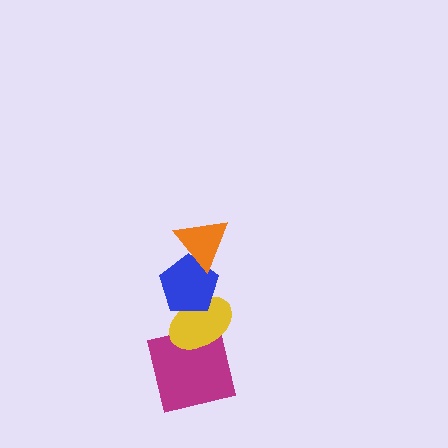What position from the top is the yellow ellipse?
The yellow ellipse is 3rd from the top.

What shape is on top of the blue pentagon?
The orange triangle is on top of the blue pentagon.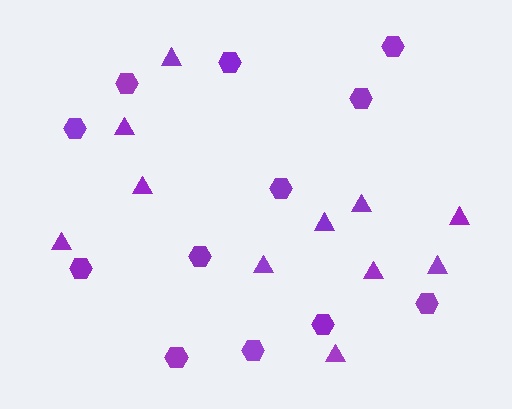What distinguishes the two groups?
There are 2 groups: one group of triangles (11) and one group of hexagons (12).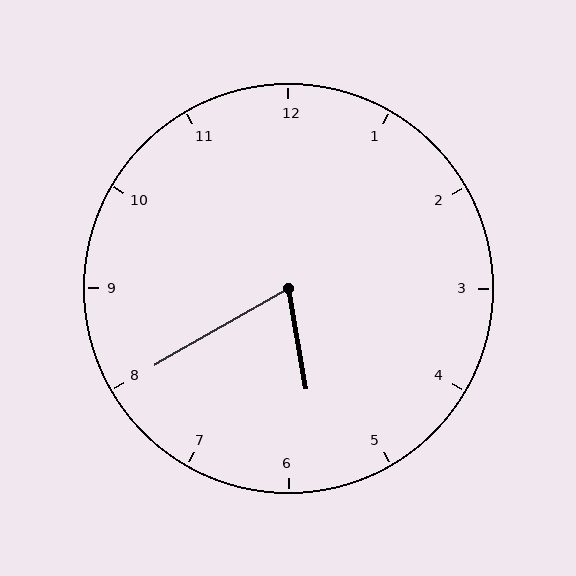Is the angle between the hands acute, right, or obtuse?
It is acute.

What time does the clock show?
5:40.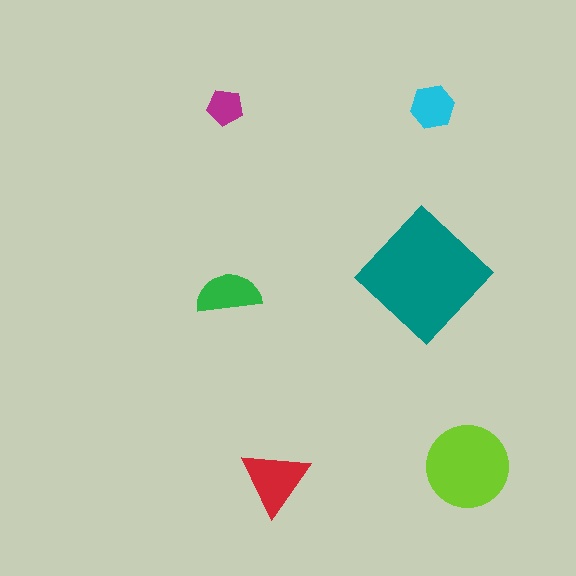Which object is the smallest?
The magenta pentagon.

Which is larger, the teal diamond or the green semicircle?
The teal diamond.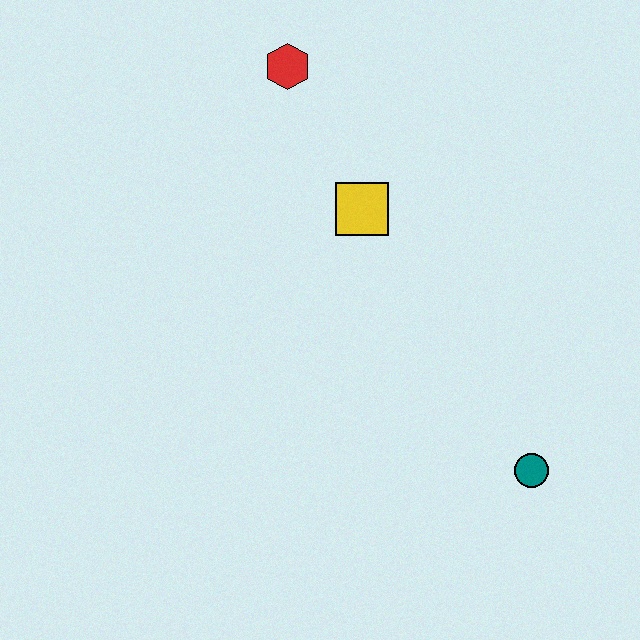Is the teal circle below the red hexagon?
Yes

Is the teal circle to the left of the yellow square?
No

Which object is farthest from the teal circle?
The red hexagon is farthest from the teal circle.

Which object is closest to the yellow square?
The red hexagon is closest to the yellow square.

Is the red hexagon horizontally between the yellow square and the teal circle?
No